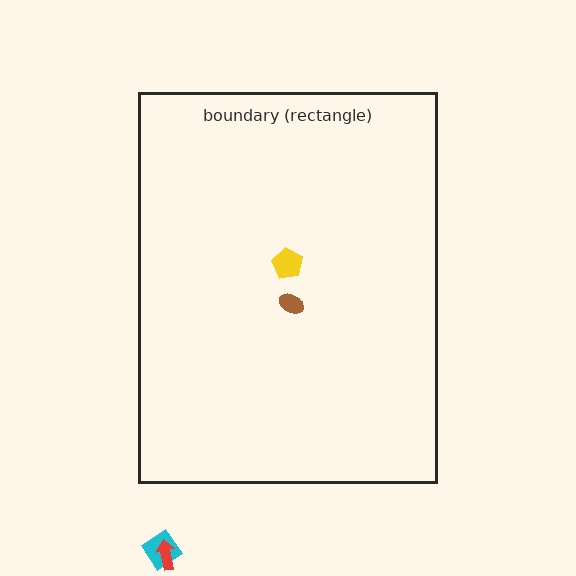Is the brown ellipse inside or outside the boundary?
Inside.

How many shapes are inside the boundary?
2 inside, 2 outside.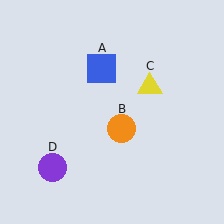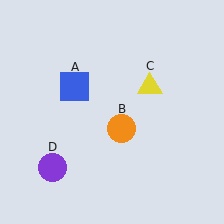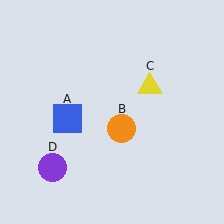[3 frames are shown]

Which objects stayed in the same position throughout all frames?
Orange circle (object B) and yellow triangle (object C) and purple circle (object D) remained stationary.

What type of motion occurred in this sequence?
The blue square (object A) rotated counterclockwise around the center of the scene.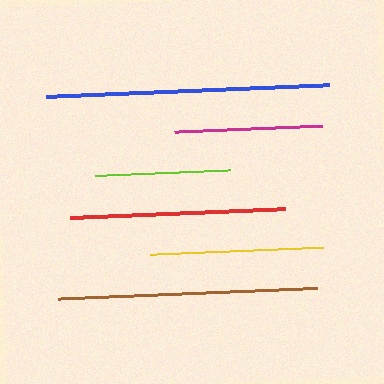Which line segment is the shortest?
The lime line is the shortest at approximately 135 pixels.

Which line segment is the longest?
The blue line is the longest at approximately 284 pixels.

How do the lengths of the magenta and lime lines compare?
The magenta and lime lines are approximately the same length.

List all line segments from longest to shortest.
From longest to shortest: blue, brown, red, yellow, magenta, lime.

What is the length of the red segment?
The red segment is approximately 214 pixels long.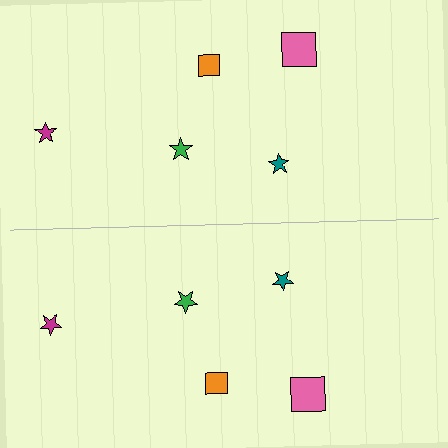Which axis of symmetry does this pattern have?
The pattern has a horizontal axis of symmetry running through the center of the image.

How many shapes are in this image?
There are 10 shapes in this image.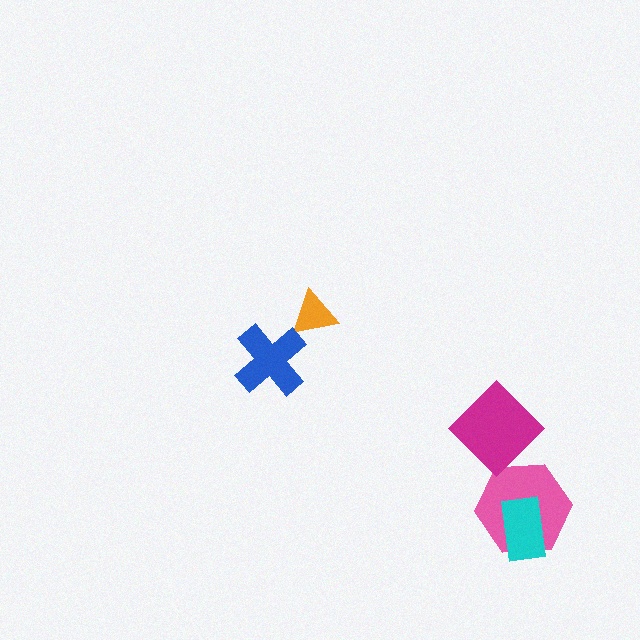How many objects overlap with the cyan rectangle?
1 object overlaps with the cyan rectangle.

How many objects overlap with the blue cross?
0 objects overlap with the blue cross.